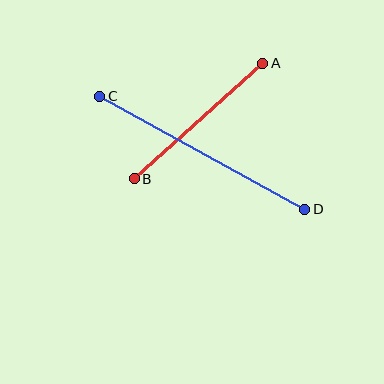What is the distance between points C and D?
The distance is approximately 234 pixels.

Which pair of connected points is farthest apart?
Points C and D are farthest apart.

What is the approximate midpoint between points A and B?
The midpoint is at approximately (199, 121) pixels.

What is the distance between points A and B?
The distance is approximately 173 pixels.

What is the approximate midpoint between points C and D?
The midpoint is at approximately (202, 153) pixels.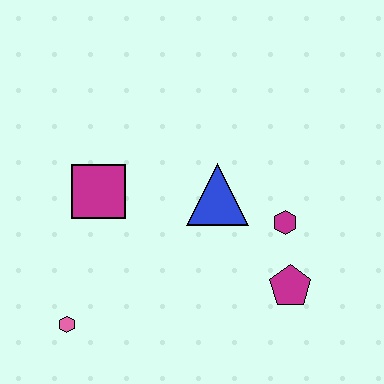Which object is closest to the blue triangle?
The magenta hexagon is closest to the blue triangle.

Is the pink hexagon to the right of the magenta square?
No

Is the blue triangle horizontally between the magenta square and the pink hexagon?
No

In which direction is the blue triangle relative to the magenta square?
The blue triangle is to the right of the magenta square.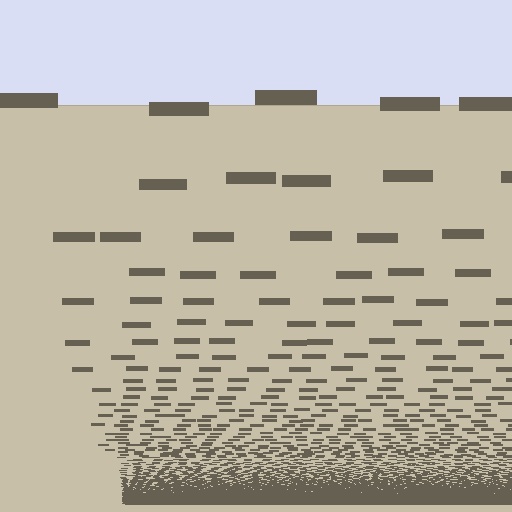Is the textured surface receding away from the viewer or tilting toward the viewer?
The surface appears to tilt toward the viewer. Texture elements get larger and sparser toward the top.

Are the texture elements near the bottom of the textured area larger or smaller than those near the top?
Smaller. The gradient is inverted — elements near the bottom are smaller and denser.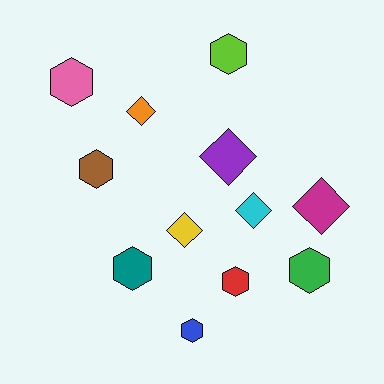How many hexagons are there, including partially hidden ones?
There are 7 hexagons.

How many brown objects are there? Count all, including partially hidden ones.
There is 1 brown object.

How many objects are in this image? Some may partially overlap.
There are 12 objects.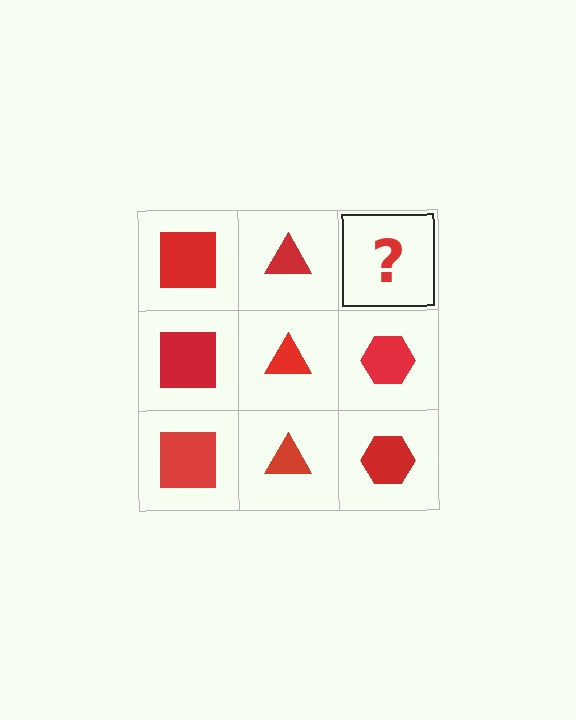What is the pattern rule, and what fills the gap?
The rule is that each column has a consistent shape. The gap should be filled with a red hexagon.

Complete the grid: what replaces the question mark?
The question mark should be replaced with a red hexagon.